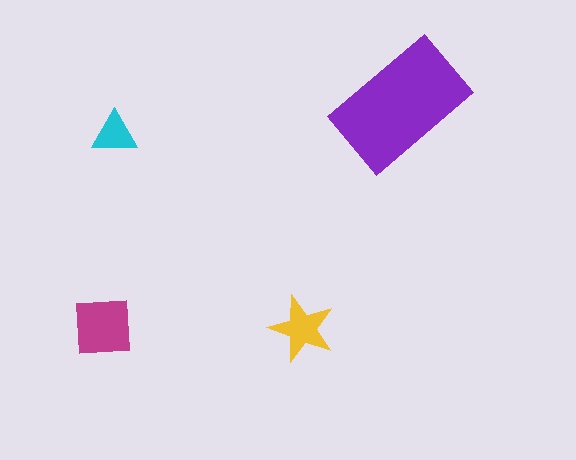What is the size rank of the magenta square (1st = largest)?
2nd.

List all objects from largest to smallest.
The purple rectangle, the magenta square, the yellow star, the cyan triangle.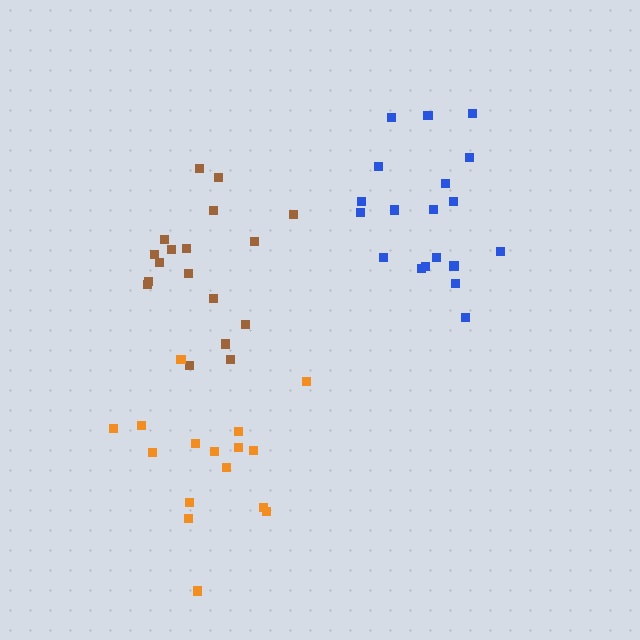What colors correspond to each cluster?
The clusters are colored: brown, blue, orange.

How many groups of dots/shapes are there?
There are 3 groups.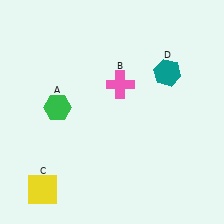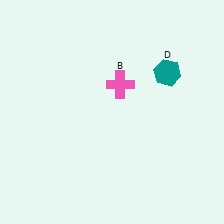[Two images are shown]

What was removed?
The yellow square (C), the green hexagon (A) were removed in Image 2.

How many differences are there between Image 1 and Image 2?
There are 2 differences between the two images.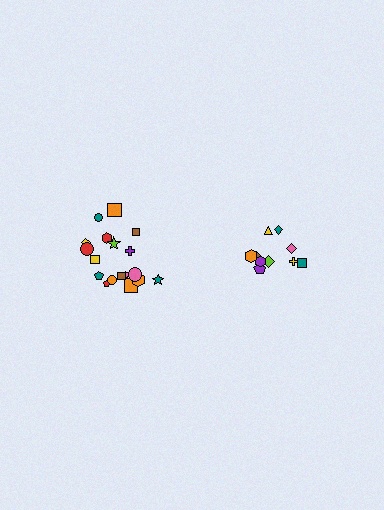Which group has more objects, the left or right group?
The left group.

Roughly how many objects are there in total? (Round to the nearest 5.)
Roughly 30 objects in total.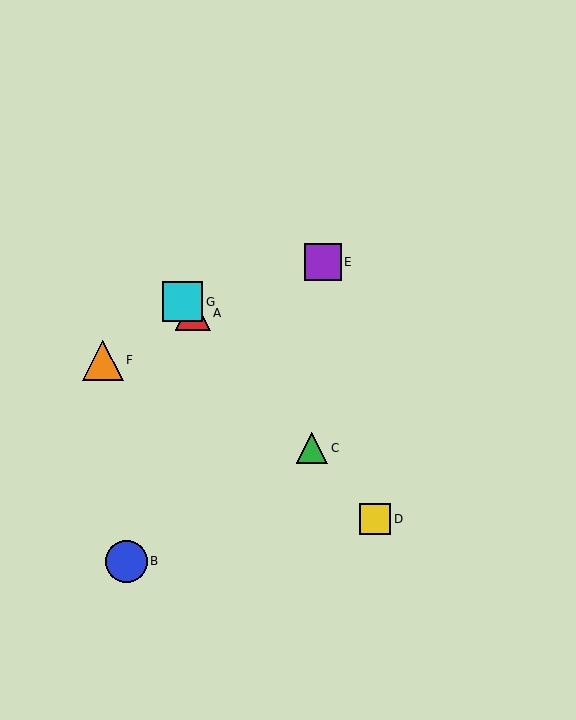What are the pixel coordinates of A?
Object A is at (193, 313).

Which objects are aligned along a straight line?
Objects A, C, D, G are aligned along a straight line.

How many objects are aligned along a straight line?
4 objects (A, C, D, G) are aligned along a straight line.